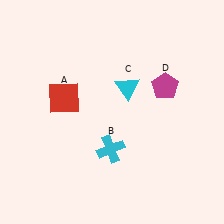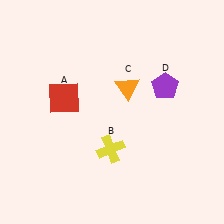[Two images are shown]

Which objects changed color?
B changed from cyan to yellow. C changed from cyan to orange. D changed from magenta to purple.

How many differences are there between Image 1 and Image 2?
There are 3 differences between the two images.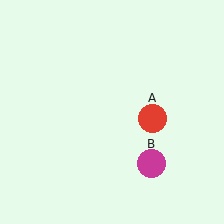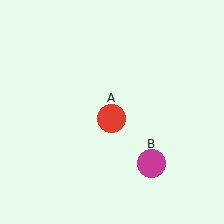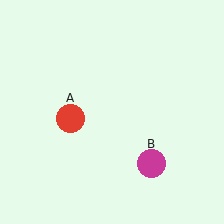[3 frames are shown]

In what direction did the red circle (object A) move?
The red circle (object A) moved left.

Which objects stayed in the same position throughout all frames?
Magenta circle (object B) remained stationary.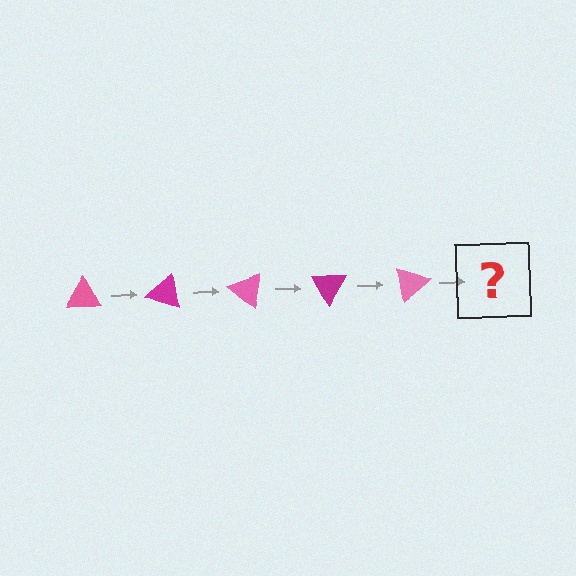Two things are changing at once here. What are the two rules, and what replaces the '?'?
The two rules are that it rotates 20 degrees each step and the color cycles through pink and magenta. The '?' should be a magenta triangle, rotated 100 degrees from the start.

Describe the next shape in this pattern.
It should be a magenta triangle, rotated 100 degrees from the start.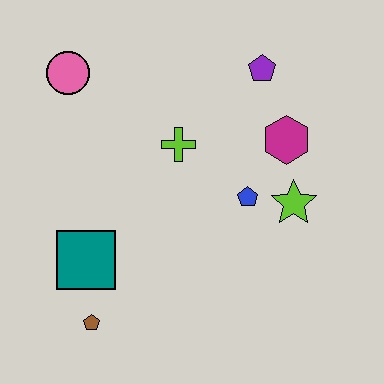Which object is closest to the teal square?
The brown pentagon is closest to the teal square.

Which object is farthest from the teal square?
The purple pentagon is farthest from the teal square.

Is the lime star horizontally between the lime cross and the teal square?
No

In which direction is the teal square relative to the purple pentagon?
The teal square is below the purple pentagon.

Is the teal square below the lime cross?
Yes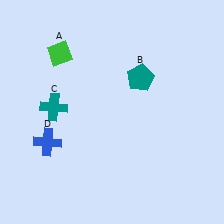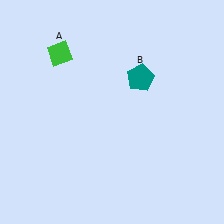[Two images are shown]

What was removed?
The teal cross (C), the blue cross (D) were removed in Image 2.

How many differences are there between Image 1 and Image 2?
There are 2 differences between the two images.